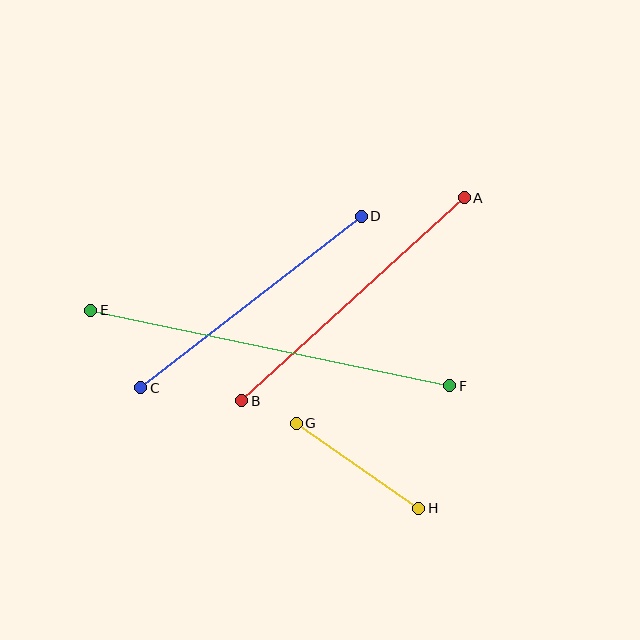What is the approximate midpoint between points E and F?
The midpoint is at approximately (270, 348) pixels.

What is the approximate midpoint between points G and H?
The midpoint is at approximately (358, 466) pixels.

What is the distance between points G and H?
The distance is approximately 149 pixels.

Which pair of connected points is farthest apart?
Points E and F are farthest apart.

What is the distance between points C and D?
The distance is approximately 279 pixels.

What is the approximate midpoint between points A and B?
The midpoint is at approximately (353, 299) pixels.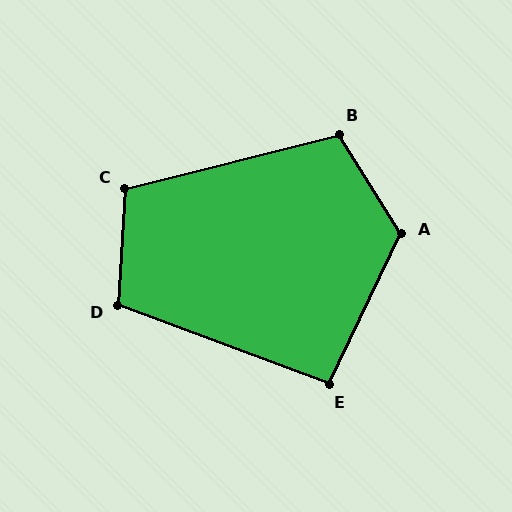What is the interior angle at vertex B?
Approximately 108 degrees (obtuse).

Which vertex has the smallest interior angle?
E, at approximately 96 degrees.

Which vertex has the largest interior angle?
A, at approximately 122 degrees.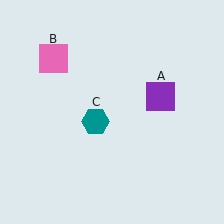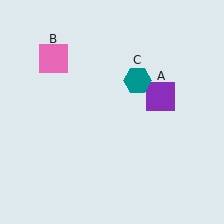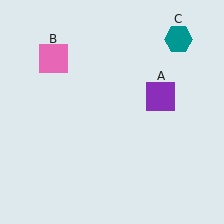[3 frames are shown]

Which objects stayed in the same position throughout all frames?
Purple square (object A) and pink square (object B) remained stationary.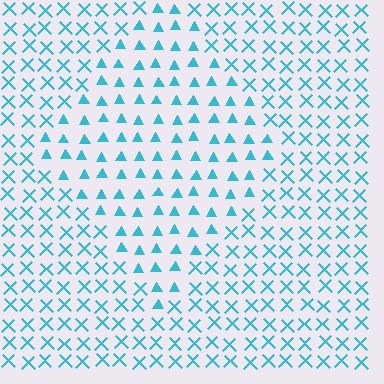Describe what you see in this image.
The image is filled with small cyan elements arranged in a uniform grid. A diamond-shaped region contains triangles, while the surrounding area contains X marks. The boundary is defined purely by the change in element shape.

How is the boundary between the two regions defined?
The boundary is defined by a change in element shape: triangles inside vs. X marks outside. All elements share the same color and spacing.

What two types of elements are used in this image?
The image uses triangles inside the diamond region and X marks outside it.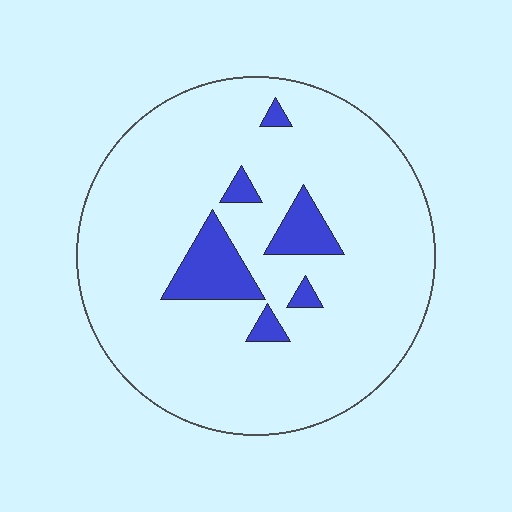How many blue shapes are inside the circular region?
6.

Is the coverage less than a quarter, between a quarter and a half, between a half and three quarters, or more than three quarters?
Less than a quarter.